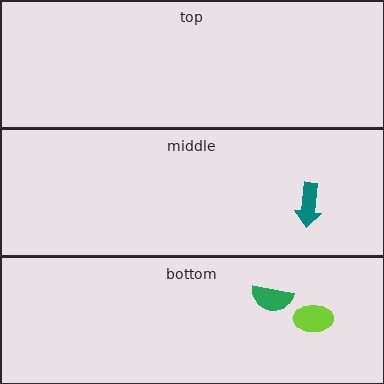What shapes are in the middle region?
The teal arrow.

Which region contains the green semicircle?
The bottom region.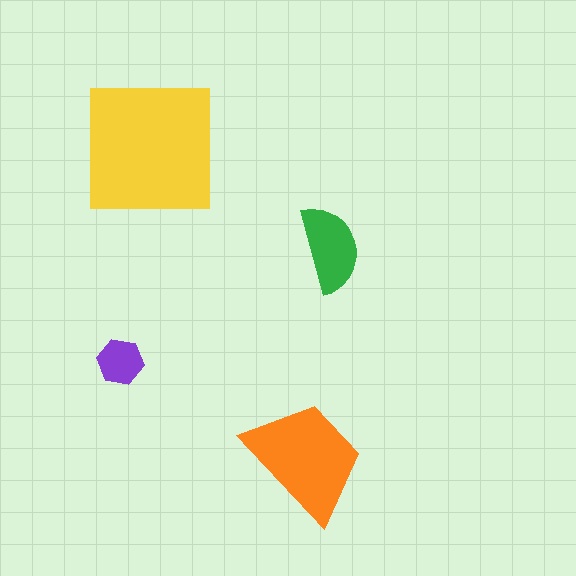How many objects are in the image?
There are 4 objects in the image.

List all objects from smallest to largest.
The purple hexagon, the green semicircle, the orange trapezoid, the yellow square.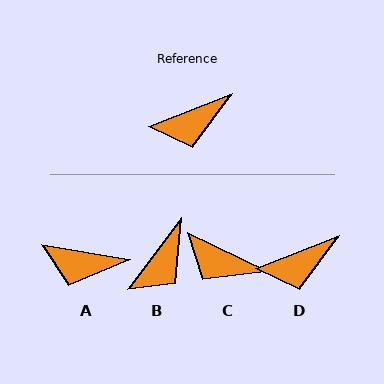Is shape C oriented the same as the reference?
No, it is off by about 47 degrees.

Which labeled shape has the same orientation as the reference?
D.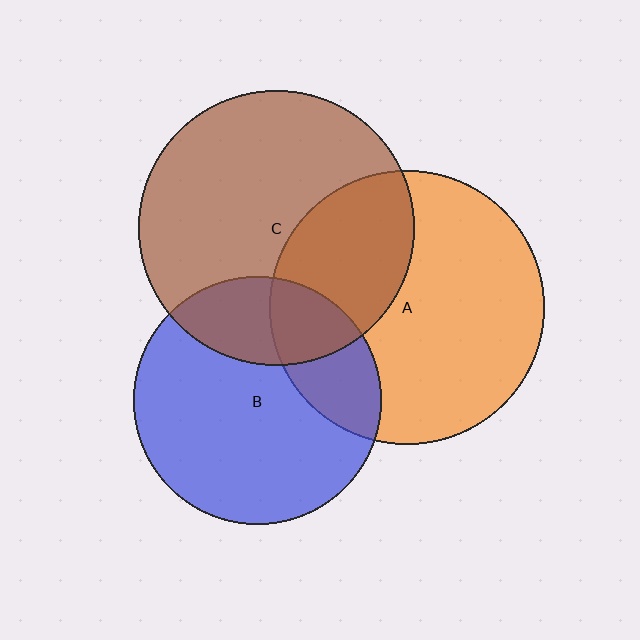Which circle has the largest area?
Circle C (brown).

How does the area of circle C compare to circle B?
Approximately 1.2 times.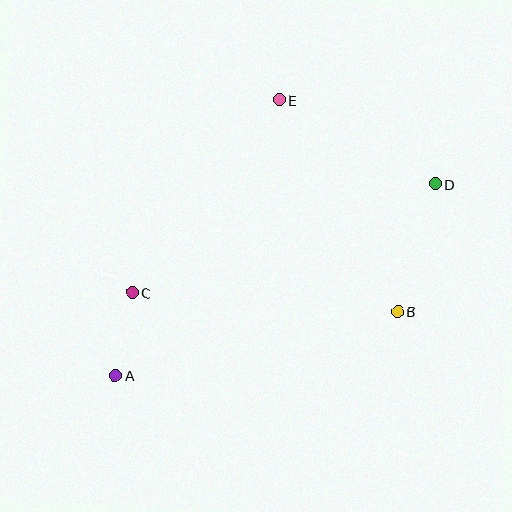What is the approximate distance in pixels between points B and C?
The distance between B and C is approximately 266 pixels.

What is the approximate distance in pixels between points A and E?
The distance between A and E is approximately 320 pixels.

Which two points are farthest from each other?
Points A and D are farthest from each other.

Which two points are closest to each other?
Points A and C are closest to each other.